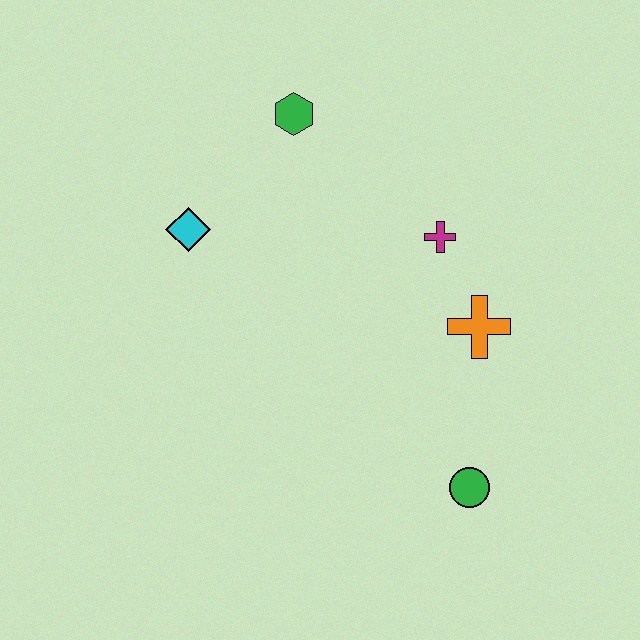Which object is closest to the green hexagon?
The cyan diamond is closest to the green hexagon.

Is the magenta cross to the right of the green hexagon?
Yes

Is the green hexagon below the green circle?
No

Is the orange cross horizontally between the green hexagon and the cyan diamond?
No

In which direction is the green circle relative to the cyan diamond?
The green circle is to the right of the cyan diamond.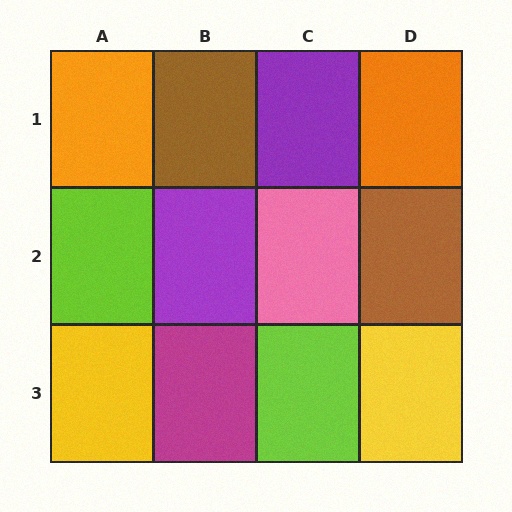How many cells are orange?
2 cells are orange.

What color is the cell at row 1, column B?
Brown.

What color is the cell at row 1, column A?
Orange.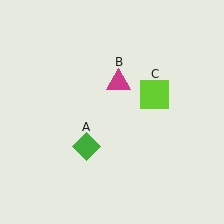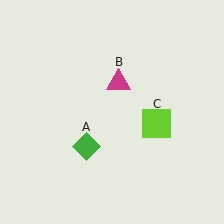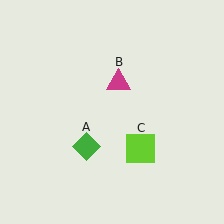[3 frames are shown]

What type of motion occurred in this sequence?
The lime square (object C) rotated clockwise around the center of the scene.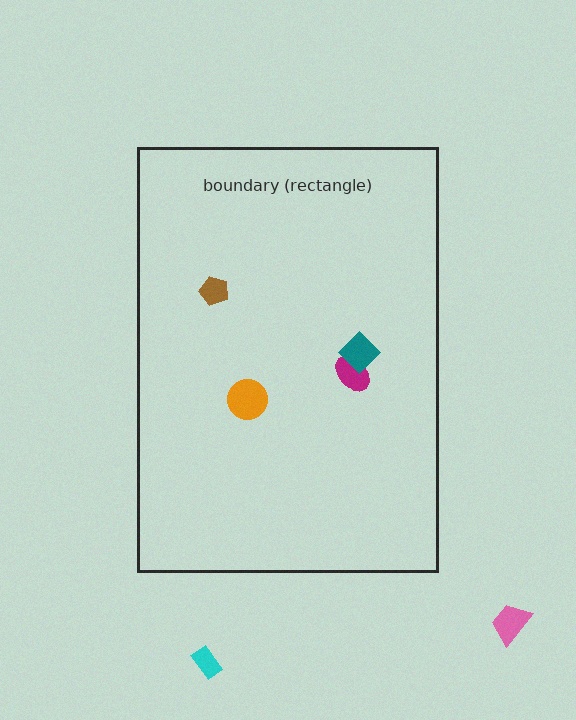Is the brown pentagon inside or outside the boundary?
Inside.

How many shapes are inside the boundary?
4 inside, 2 outside.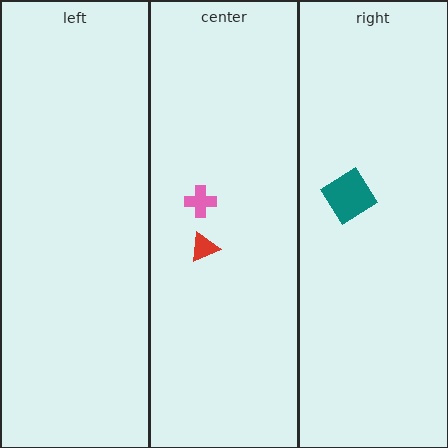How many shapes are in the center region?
2.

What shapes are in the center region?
The red triangle, the pink cross.